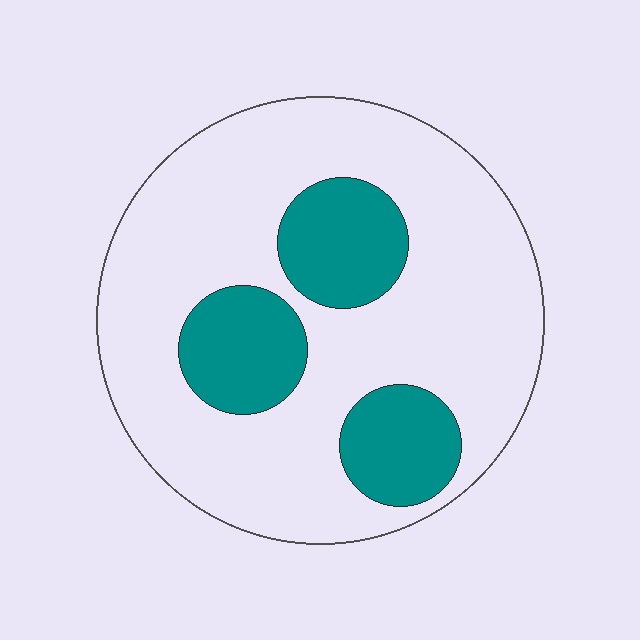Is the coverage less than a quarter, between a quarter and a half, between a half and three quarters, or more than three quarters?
Less than a quarter.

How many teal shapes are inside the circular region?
3.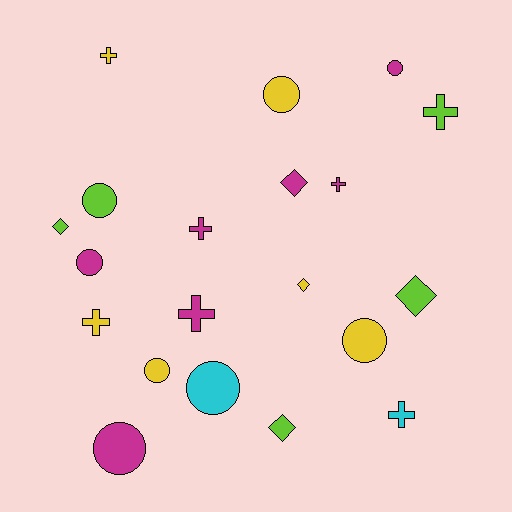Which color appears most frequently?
Magenta, with 7 objects.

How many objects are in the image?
There are 20 objects.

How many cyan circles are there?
There is 1 cyan circle.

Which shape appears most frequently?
Circle, with 8 objects.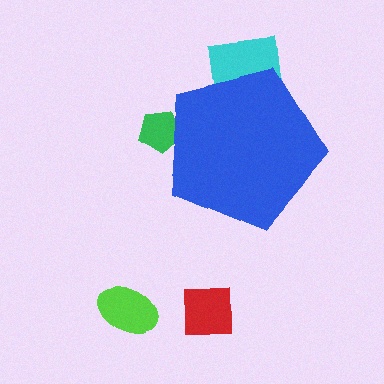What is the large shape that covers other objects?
A blue pentagon.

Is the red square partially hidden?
No, the red square is fully visible.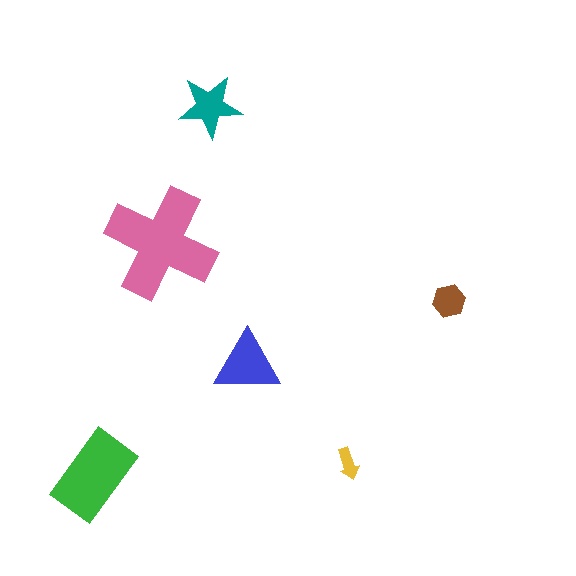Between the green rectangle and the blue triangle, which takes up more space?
The green rectangle.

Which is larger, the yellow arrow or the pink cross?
The pink cross.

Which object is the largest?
The pink cross.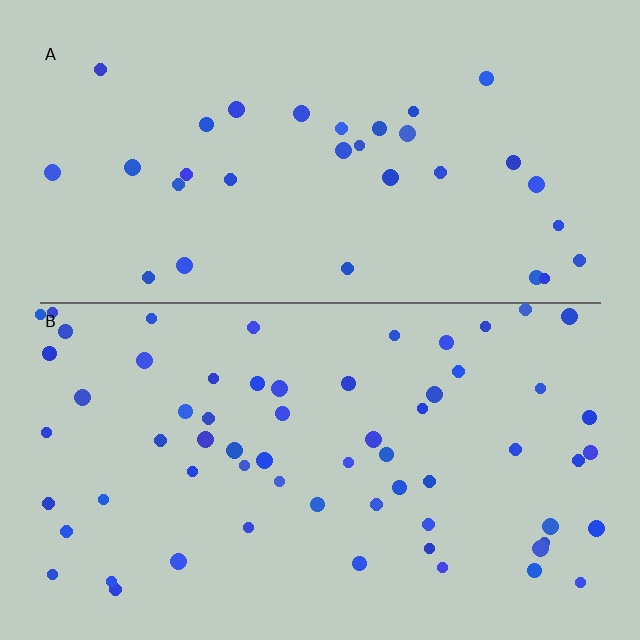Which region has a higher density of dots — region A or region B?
B (the bottom).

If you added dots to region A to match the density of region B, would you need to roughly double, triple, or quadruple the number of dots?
Approximately double.